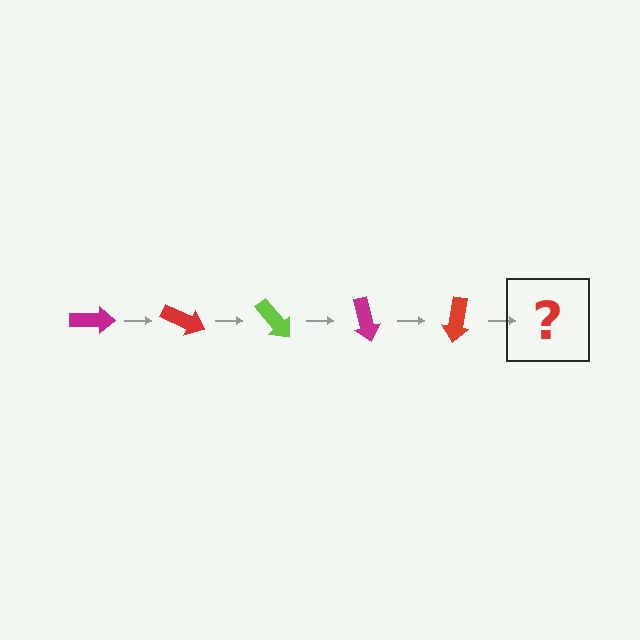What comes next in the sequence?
The next element should be a lime arrow, rotated 125 degrees from the start.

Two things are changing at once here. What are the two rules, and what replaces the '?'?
The two rules are that it rotates 25 degrees each step and the color cycles through magenta, red, and lime. The '?' should be a lime arrow, rotated 125 degrees from the start.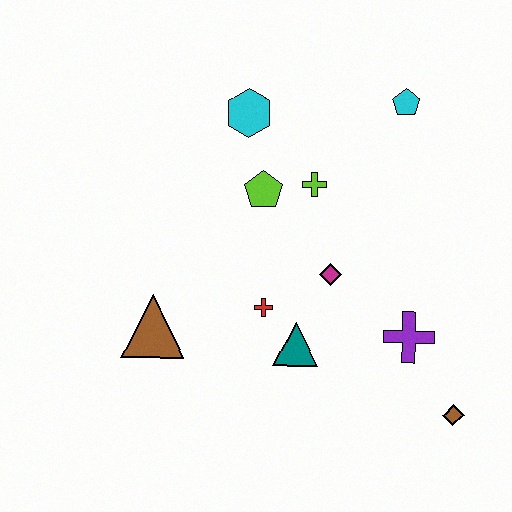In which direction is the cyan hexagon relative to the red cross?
The cyan hexagon is above the red cross.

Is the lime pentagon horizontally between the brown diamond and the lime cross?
No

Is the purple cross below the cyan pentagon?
Yes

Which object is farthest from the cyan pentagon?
The brown triangle is farthest from the cyan pentagon.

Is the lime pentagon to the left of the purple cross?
Yes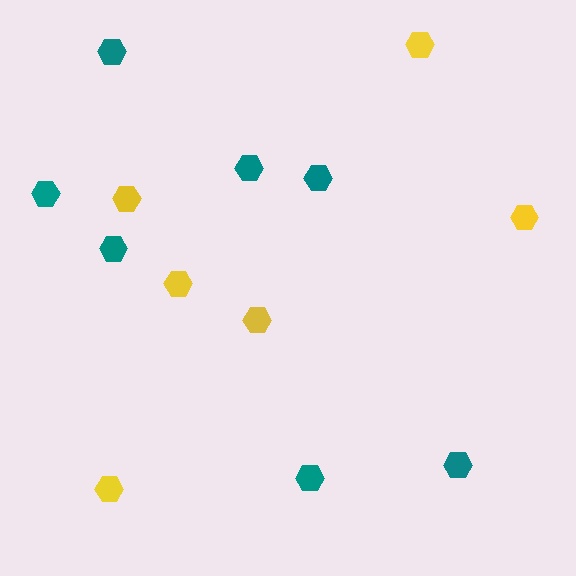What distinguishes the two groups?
There are 2 groups: one group of teal hexagons (7) and one group of yellow hexagons (6).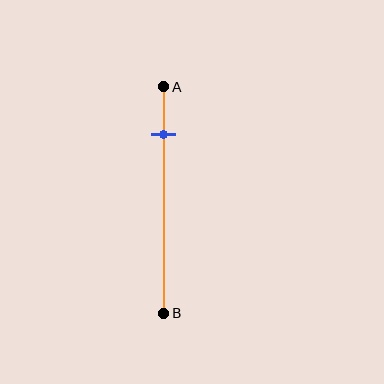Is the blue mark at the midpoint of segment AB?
No, the mark is at about 20% from A, not at the 50% midpoint.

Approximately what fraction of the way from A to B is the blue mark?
The blue mark is approximately 20% of the way from A to B.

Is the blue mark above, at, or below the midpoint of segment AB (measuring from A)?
The blue mark is above the midpoint of segment AB.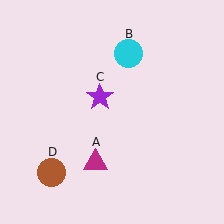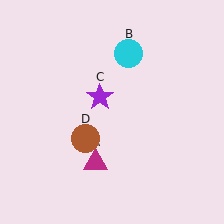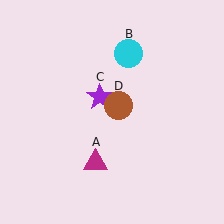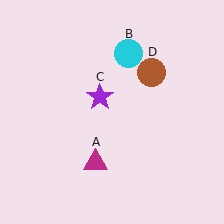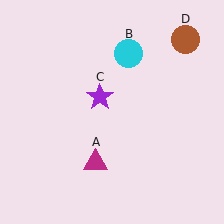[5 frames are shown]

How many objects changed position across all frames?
1 object changed position: brown circle (object D).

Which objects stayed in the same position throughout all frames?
Magenta triangle (object A) and cyan circle (object B) and purple star (object C) remained stationary.